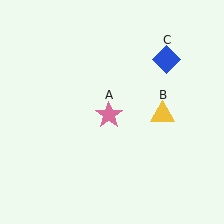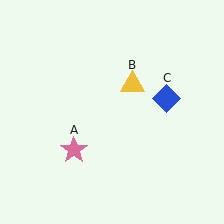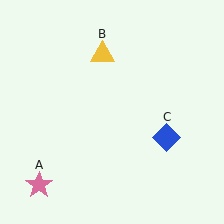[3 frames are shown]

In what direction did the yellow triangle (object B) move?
The yellow triangle (object B) moved up and to the left.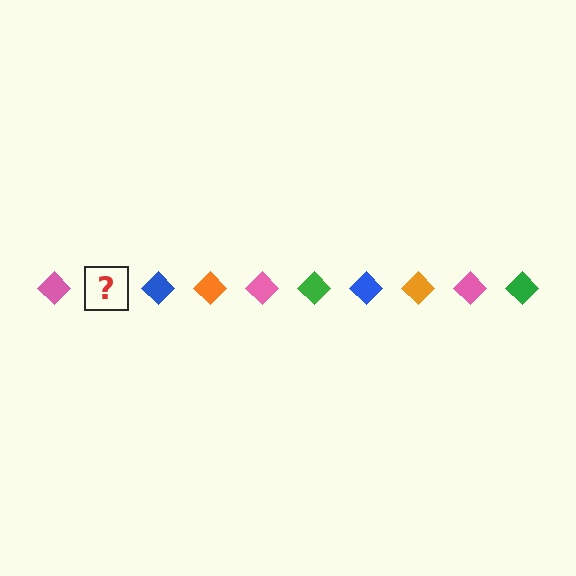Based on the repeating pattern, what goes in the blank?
The blank should be a green diamond.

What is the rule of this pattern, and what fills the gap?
The rule is that the pattern cycles through pink, green, blue, orange diamonds. The gap should be filled with a green diamond.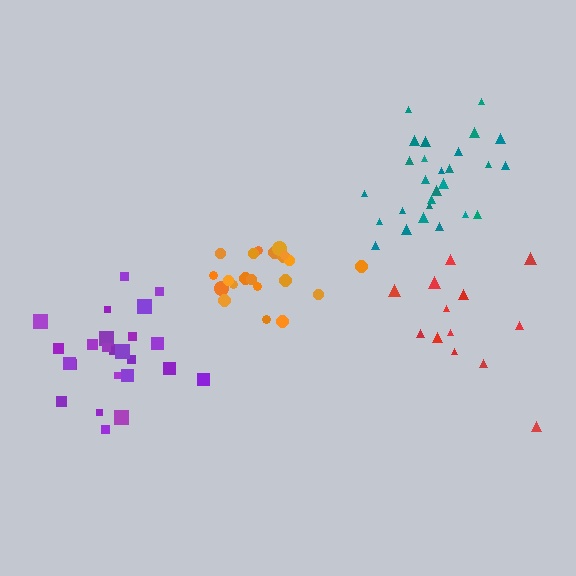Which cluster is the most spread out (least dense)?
Red.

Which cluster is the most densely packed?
Orange.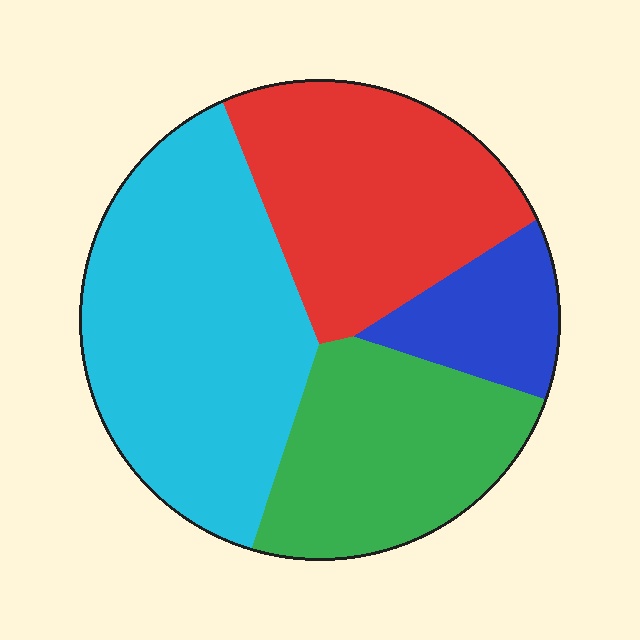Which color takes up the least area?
Blue, at roughly 10%.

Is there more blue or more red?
Red.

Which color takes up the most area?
Cyan, at roughly 40%.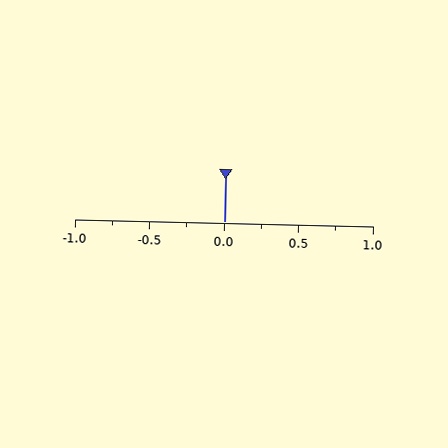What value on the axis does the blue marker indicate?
The marker indicates approximately 0.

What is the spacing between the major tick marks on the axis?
The major ticks are spaced 0.5 apart.